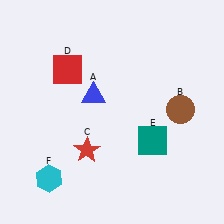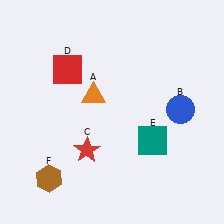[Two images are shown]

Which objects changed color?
A changed from blue to orange. B changed from brown to blue. F changed from cyan to brown.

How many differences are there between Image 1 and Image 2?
There are 3 differences between the two images.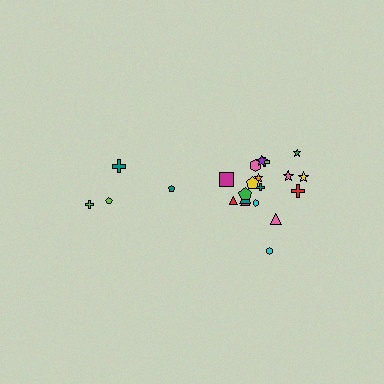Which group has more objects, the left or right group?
The right group.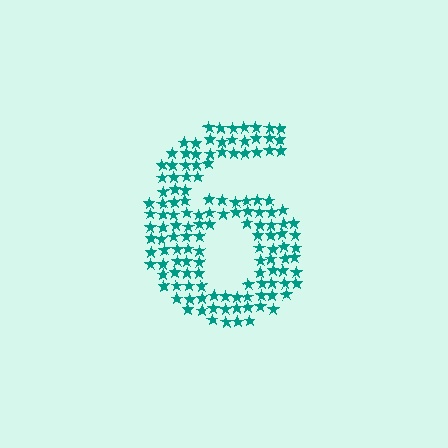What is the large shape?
The large shape is the digit 6.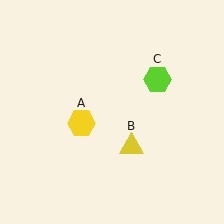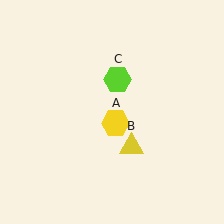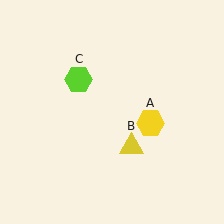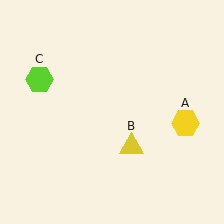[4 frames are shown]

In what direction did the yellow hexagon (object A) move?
The yellow hexagon (object A) moved right.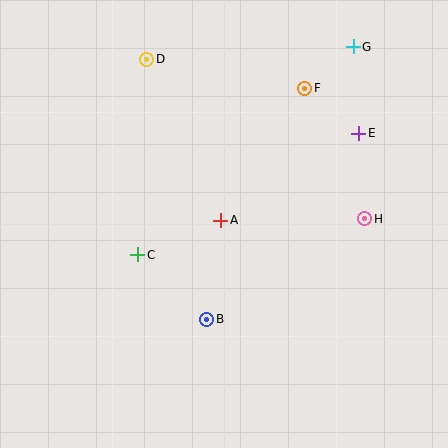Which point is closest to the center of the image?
Point A at (221, 220) is closest to the center.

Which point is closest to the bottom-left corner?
Point C is closest to the bottom-left corner.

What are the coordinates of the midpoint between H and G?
The midpoint between H and G is at (359, 133).